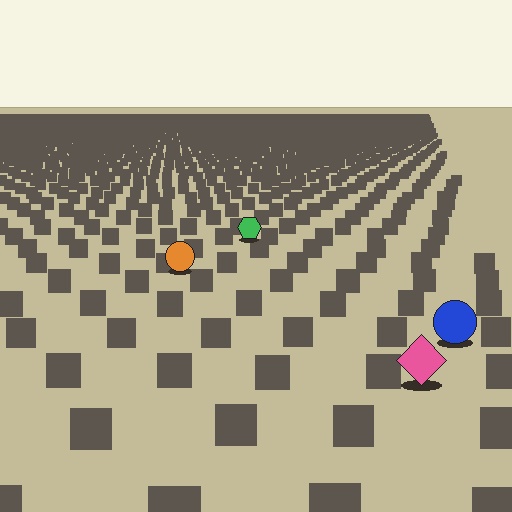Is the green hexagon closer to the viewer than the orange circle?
No. The orange circle is closer — you can tell from the texture gradient: the ground texture is coarser near it.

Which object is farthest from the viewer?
The green hexagon is farthest from the viewer. It appears smaller and the ground texture around it is denser.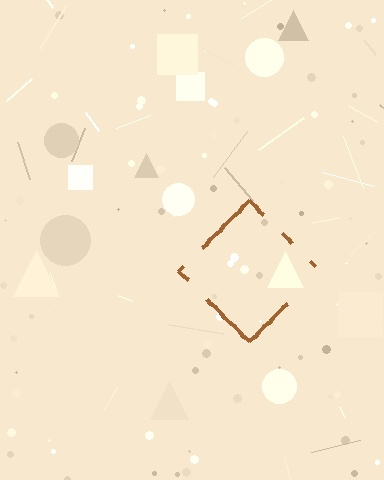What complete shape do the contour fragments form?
The contour fragments form a diamond.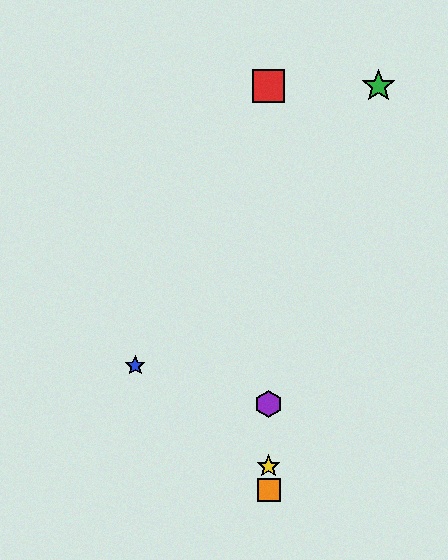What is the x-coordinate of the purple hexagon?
The purple hexagon is at x≈269.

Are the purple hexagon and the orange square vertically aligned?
Yes, both are at x≈269.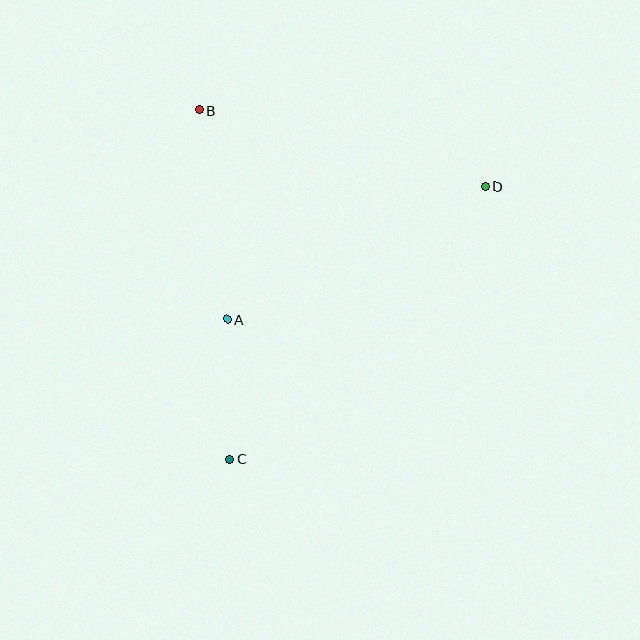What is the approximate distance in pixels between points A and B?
The distance between A and B is approximately 211 pixels.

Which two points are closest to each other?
Points A and C are closest to each other.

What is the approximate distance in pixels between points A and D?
The distance between A and D is approximately 291 pixels.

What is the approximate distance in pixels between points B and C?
The distance between B and C is approximately 350 pixels.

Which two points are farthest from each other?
Points C and D are farthest from each other.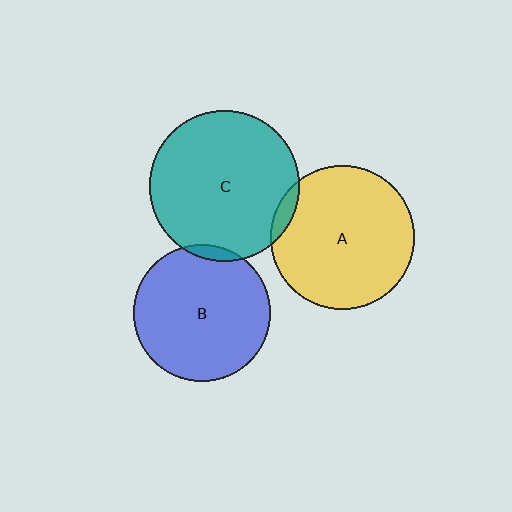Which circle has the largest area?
Circle C (teal).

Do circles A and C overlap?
Yes.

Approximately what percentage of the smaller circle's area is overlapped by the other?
Approximately 5%.